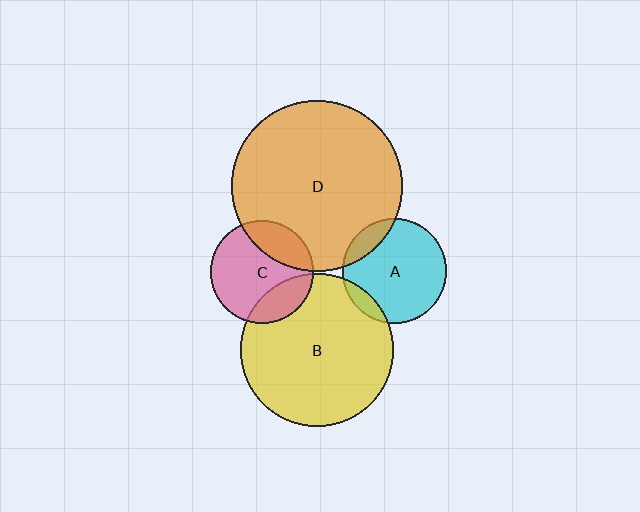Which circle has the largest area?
Circle D (orange).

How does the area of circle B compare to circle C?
Approximately 2.2 times.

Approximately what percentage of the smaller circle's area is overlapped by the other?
Approximately 15%.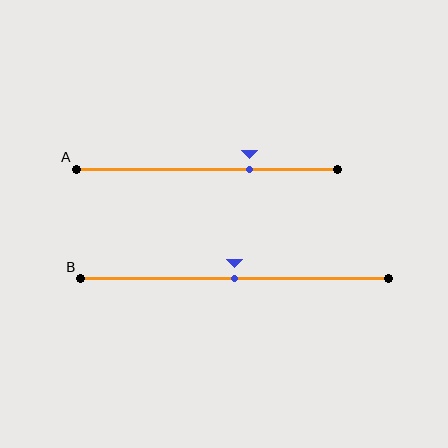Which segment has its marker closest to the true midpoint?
Segment B has its marker closest to the true midpoint.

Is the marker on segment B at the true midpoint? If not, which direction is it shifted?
Yes, the marker on segment B is at the true midpoint.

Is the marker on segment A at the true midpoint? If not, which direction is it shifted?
No, the marker on segment A is shifted to the right by about 16% of the segment length.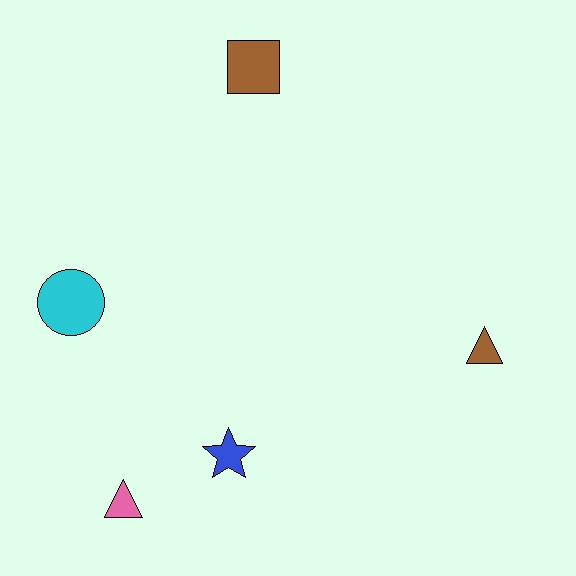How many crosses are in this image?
There are no crosses.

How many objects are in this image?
There are 5 objects.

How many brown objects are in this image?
There are 2 brown objects.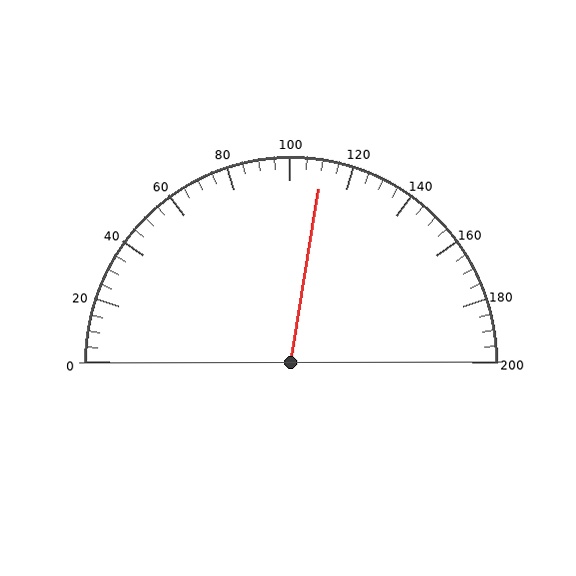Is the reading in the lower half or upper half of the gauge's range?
The reading is in the upper half of the range (0 to 200).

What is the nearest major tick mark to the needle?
The nearest major tick mark is 120.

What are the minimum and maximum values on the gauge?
The gauge ranges from 0 to 200.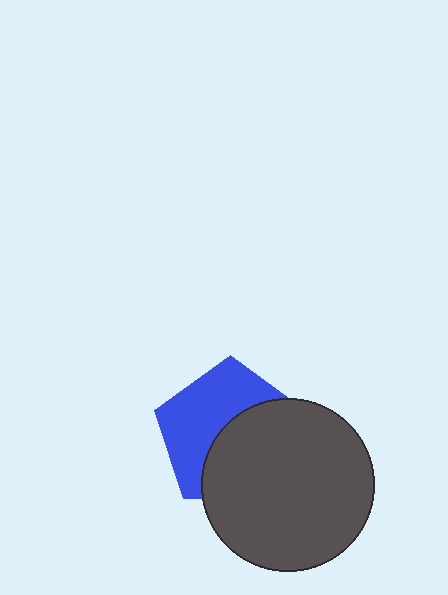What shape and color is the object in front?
The object in front is a dark gray circle.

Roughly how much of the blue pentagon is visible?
About half of it is visible (roughly 50%).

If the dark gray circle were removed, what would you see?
You would see the complete blue pentagon.